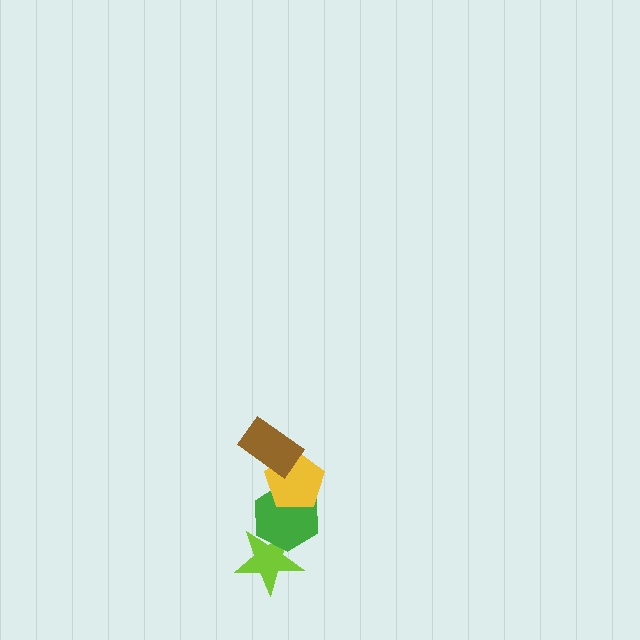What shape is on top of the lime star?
The green hexagon is on top of the lime star.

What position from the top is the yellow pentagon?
The yellow pentagon is 2nd from the top.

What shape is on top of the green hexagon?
The yellow pentagon is on top of the green hexagon.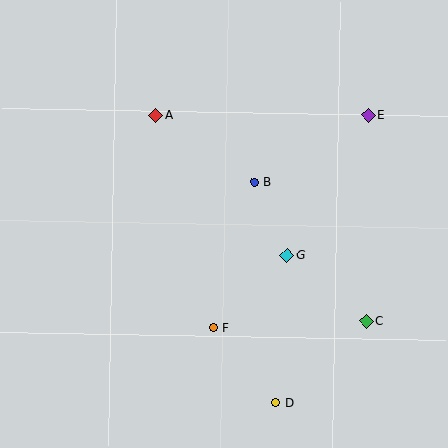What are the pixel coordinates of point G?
Point G is at (287, 255).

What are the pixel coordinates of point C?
Point C is at (367, 321).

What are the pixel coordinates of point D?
Point D is at (275, 403).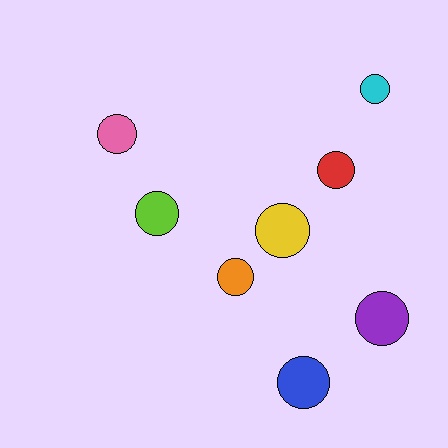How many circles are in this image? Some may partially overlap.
There are 8 circles.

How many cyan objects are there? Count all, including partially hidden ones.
There is 1 cyan object.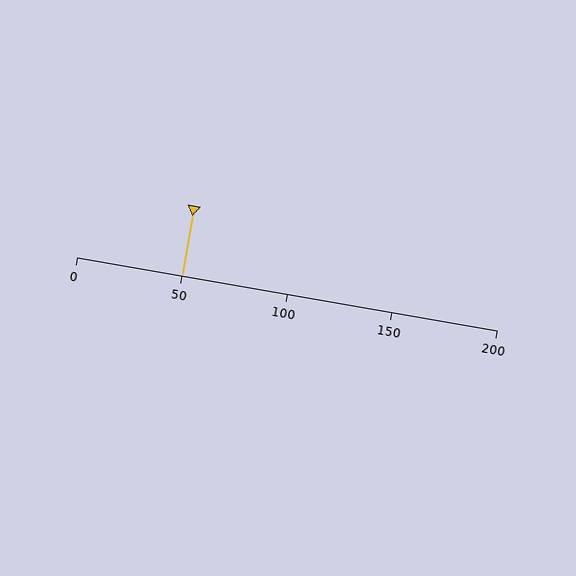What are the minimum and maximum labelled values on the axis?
The axis runs from 0 to 200.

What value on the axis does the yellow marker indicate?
The marker indicates approximately 50.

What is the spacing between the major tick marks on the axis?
The major ticks are spaced 50 apart.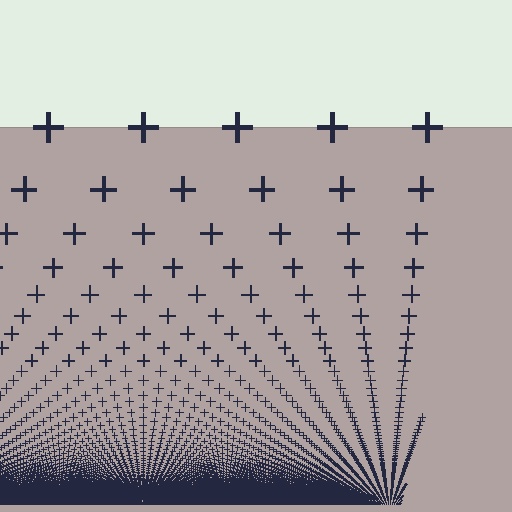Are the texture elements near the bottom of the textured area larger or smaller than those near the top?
Smaller. The gradient is inverted — elements near the bottom are smaller and denser.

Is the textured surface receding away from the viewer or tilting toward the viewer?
The surface appears to tilt toward the viewer. Texture elements get larger and sparser toward the top.